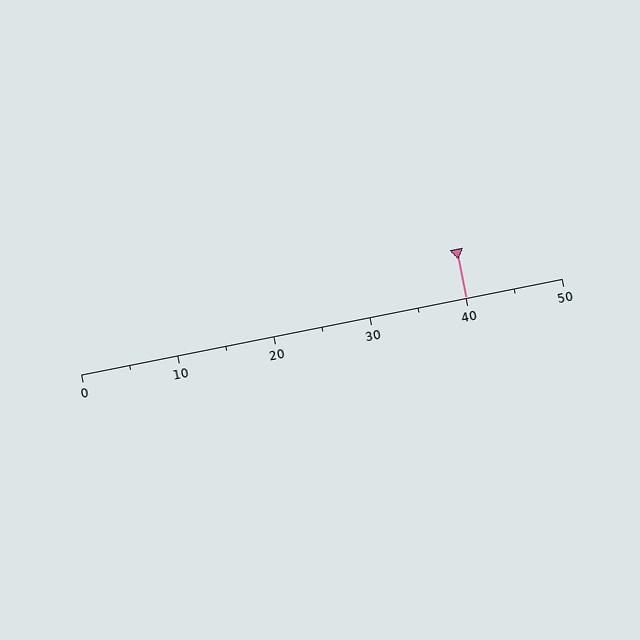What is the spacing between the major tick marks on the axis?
The major ticks are spaced 10 apart.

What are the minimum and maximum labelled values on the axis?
The axis runs from 0 to 50.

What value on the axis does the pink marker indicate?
The marker indicates approximately 40.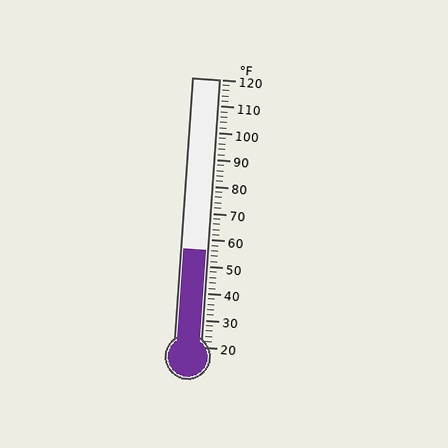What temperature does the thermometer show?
The thermometer shows approximately 56°F.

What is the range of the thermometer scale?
The thermometer scale ranges from 20°F to 120°F.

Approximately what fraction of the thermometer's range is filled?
The thermometer is filled to approximately 35% of its range.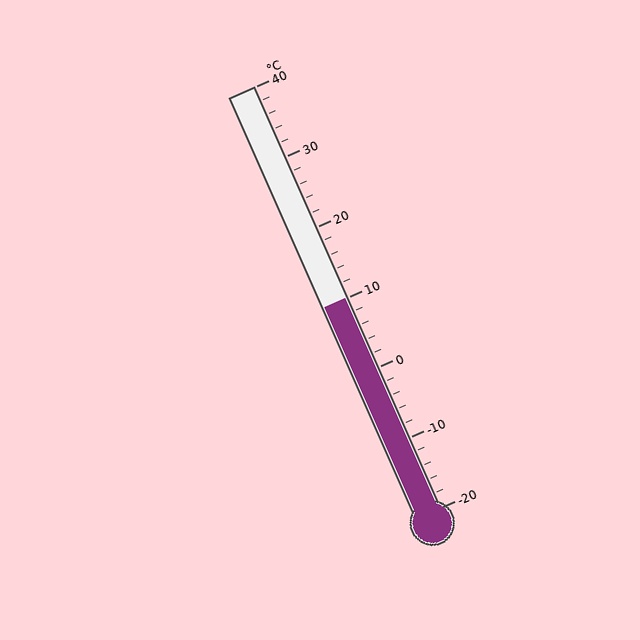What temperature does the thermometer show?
The thermometer shows approximately 10°C.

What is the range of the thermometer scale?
The thermometer scale ranges from -20°C to 40°C.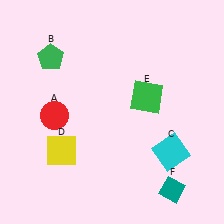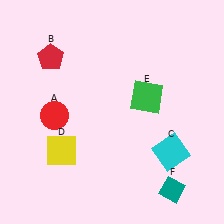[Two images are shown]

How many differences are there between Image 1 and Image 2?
There is 1 difference between the two images.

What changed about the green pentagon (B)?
In Image 1, B is green. In Image 2, it changed to red.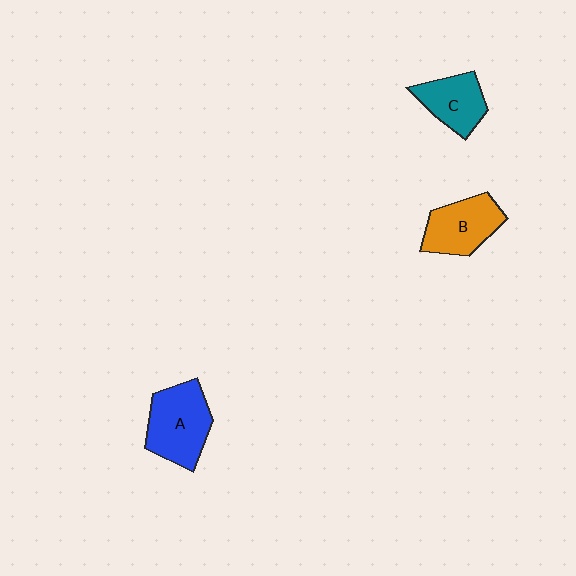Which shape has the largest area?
Shape A (blue).